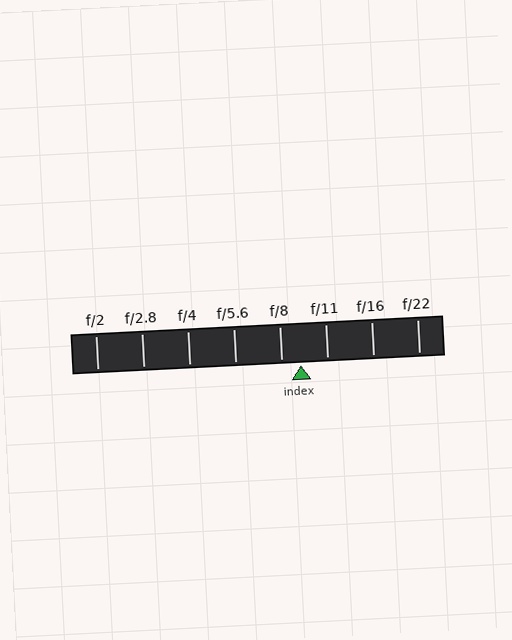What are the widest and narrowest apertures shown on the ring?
The widest aperture shown is f/2 and the narrowest is f/22.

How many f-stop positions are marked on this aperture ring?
There are 8 f-stop positions marked.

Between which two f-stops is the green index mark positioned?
The index mark is between f/8 and f/11.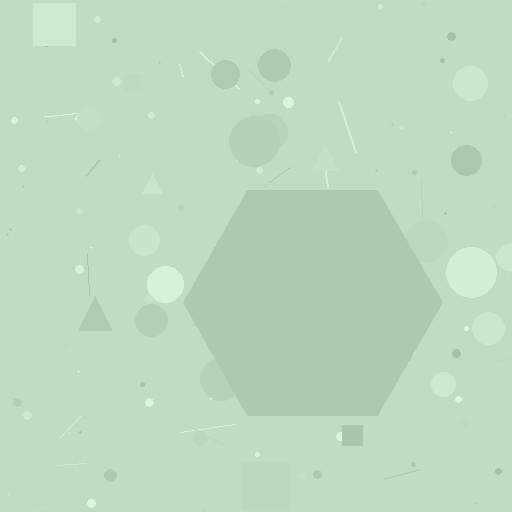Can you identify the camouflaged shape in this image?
The camouflaged shape is a hexagon.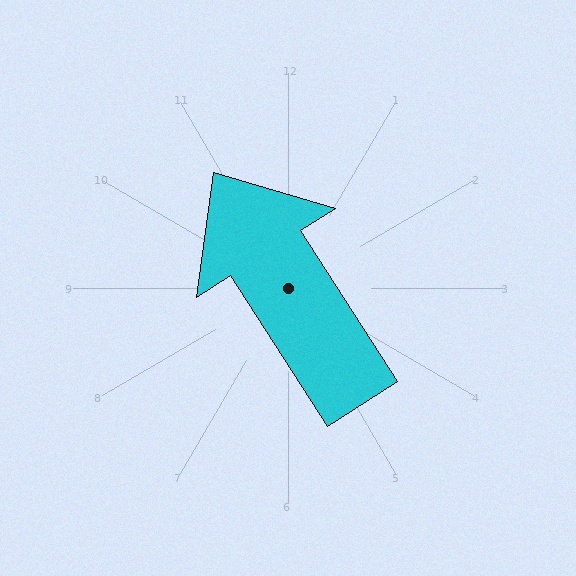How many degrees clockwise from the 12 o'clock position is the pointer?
Approximately 327 degrees.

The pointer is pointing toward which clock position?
Roughly 11 o'clock.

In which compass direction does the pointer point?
Northwest.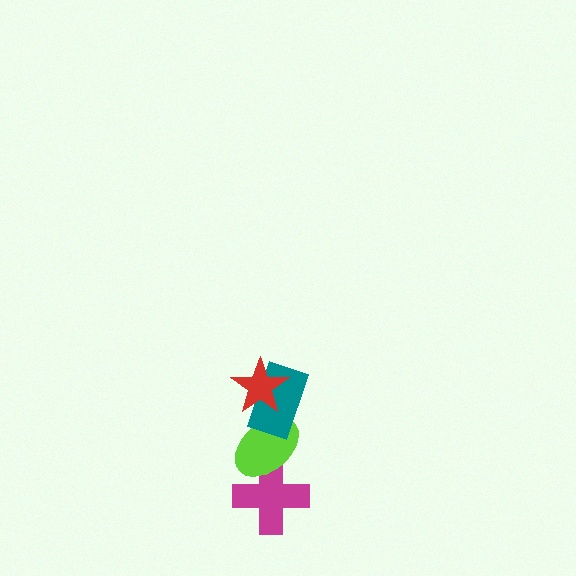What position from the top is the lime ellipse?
The lime ellipse is 3rd from the top.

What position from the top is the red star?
The red star is 1st from the top.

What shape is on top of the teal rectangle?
The red star is on top of the teal rectangle.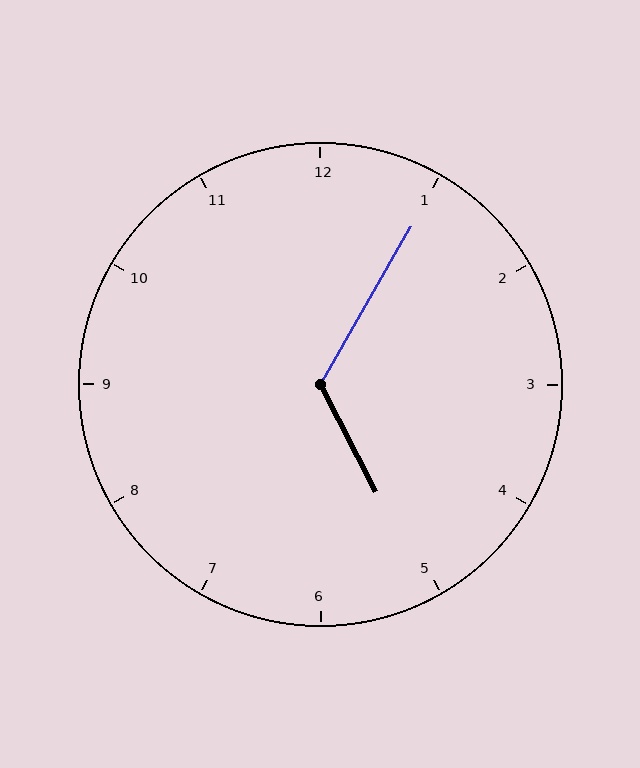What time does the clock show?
5:05.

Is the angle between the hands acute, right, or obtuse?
It is obtuse.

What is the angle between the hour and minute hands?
Approximately 122 degrees.